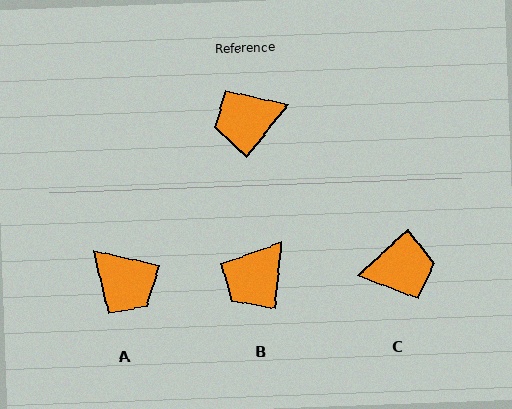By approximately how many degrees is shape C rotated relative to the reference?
Approximately 171 degrees counter-clockwise.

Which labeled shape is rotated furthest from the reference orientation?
C, about 171 degrees away.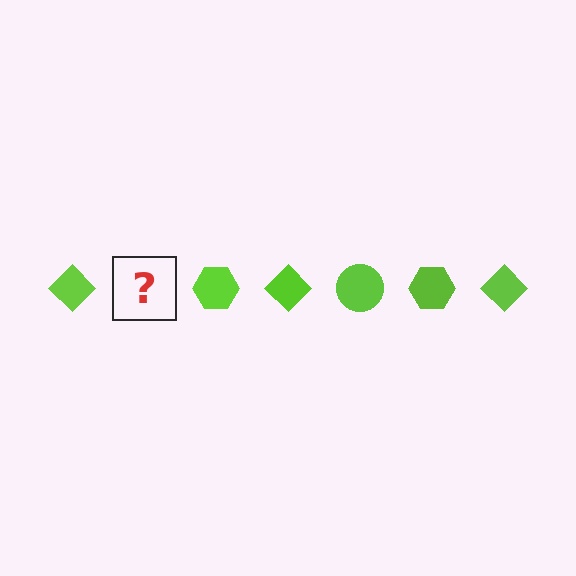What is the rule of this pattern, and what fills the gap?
The rule is that the pattern cycles through diamond, circle, hexagon shapes in lime. The gap should be filled with a lime circle.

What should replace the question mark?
The question mark should be replaced with a lime circle.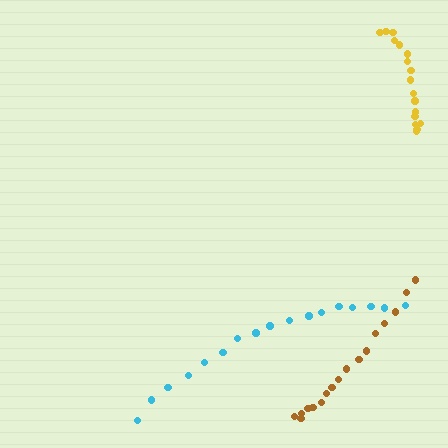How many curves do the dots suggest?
There are 3 distinct paths.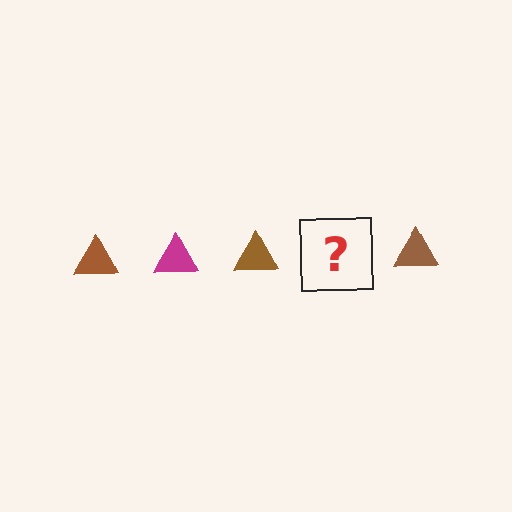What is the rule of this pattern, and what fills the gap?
The rule is that the pattern cycles through brown, magenta triangles. The gap should be filled with a magenta triangle.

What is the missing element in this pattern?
The missing element is a magenta triangle.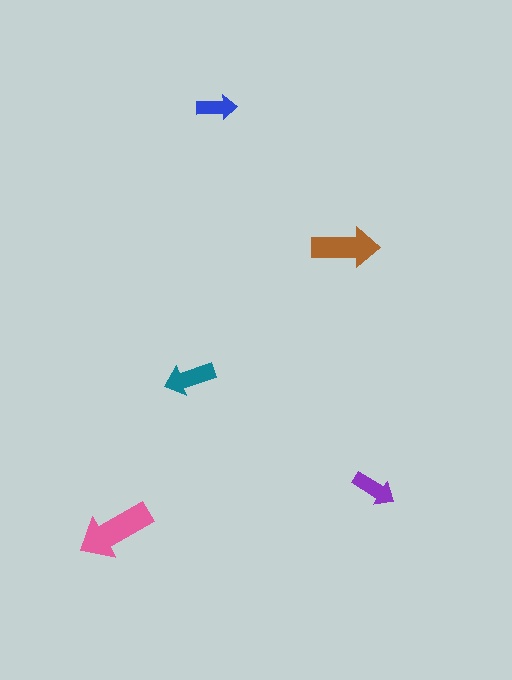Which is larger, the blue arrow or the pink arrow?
The pink one.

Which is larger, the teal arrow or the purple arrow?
The teal one.